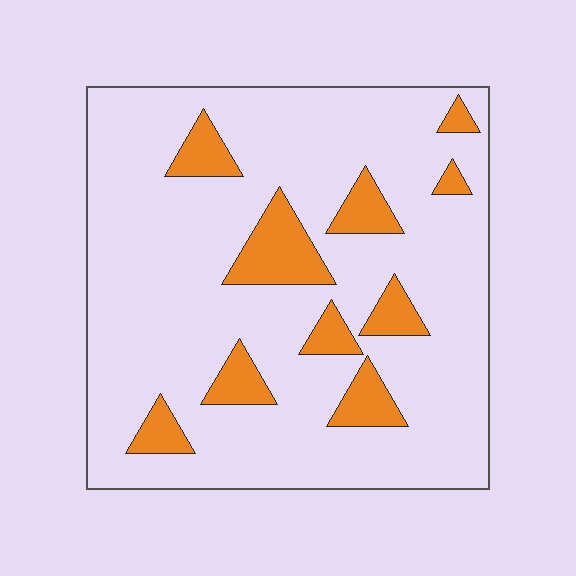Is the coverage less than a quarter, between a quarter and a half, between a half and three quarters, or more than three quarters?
Less than a quarter.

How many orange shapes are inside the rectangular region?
10.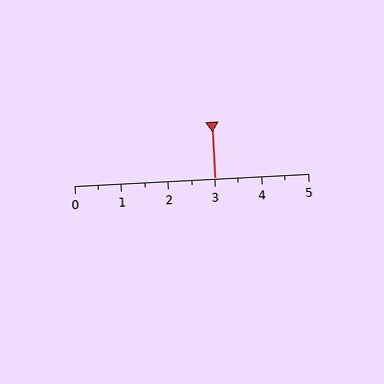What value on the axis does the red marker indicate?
The marker indicates approximately 3.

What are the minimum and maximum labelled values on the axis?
The axis runs from 0 to 5.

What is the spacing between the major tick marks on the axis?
The major ticks are spaced 1 apart.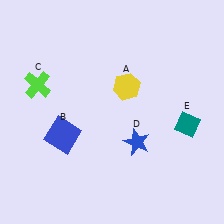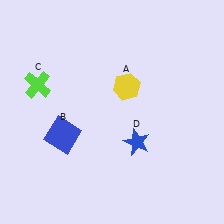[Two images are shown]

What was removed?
The teal diamond (E) was removed in Image 2.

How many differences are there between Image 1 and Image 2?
There is 1 difference between the two images.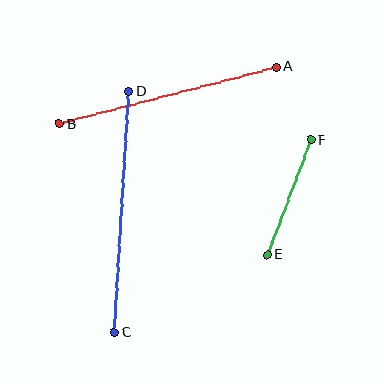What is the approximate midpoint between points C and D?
The midpoint is at approximately (121, 212) pixels.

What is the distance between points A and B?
The distance is approximately 224 pixels.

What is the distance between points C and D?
The distance is approximately 241 pixels.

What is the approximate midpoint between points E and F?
The midpoint is at approximately (289, 197) pixels.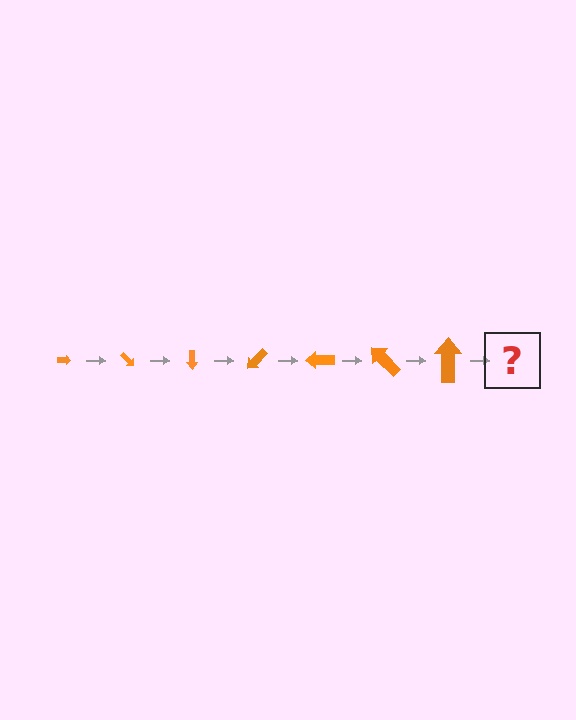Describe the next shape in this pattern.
It should be an arrow, larger than the previous one and rotated 315 degrees from the start.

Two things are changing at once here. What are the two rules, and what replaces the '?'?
The two rules are that the arrow grows larger each step and it rotates 45 degrees each step. The '?' should be an arrow, larger than the previous one and rotated 315 degrees from the start.